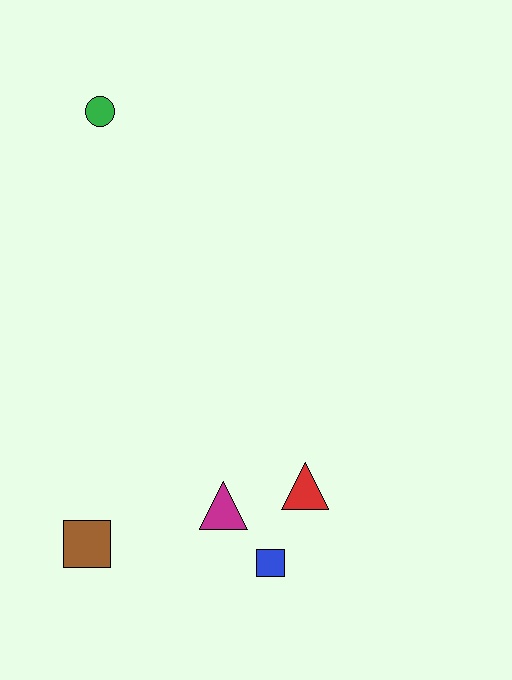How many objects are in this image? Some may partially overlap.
There are 5 objects.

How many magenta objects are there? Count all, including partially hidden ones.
There is 1 magenta object.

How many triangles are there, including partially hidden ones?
There are 2 triangles.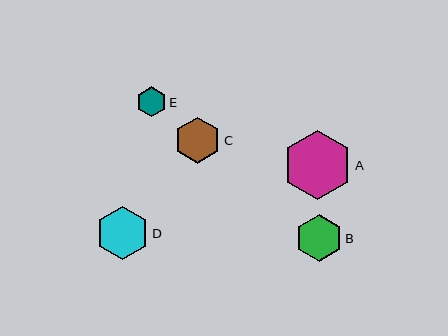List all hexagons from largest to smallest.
From largest to smallest: A, D, B, C, E.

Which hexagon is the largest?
Hexagon A is the largest with a size of approximately 69 pixels.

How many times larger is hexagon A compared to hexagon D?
Hexagon A is approximately 1.3 times the size of hexagon D.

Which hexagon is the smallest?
Hexagon E is the smallest with a size of approximately 30 pixels.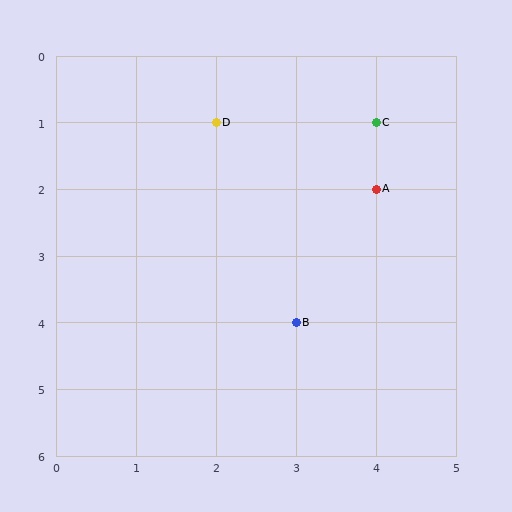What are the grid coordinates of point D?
Point D is at grid coordinates (2, 1).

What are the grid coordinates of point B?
Point B is at grid coordinates (3, 4).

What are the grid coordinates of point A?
Point A is at grid coordinates (4, 2).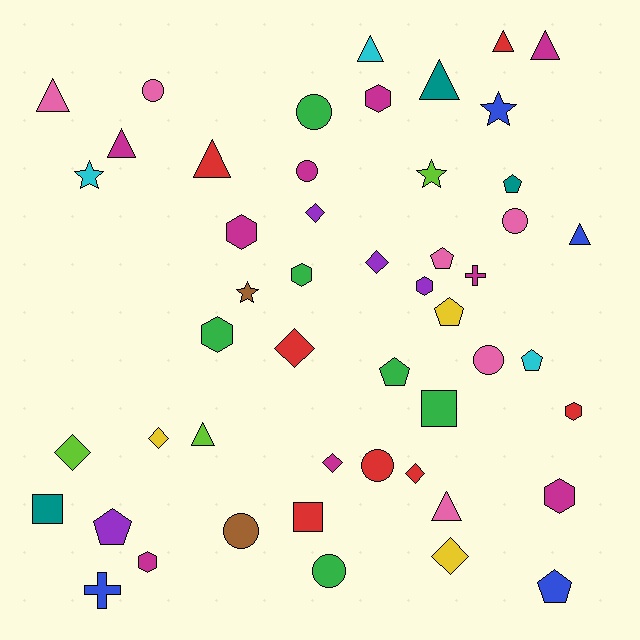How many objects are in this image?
There are 50 objects.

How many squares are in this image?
There are 3 squares.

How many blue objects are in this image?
There are 4 blue objects.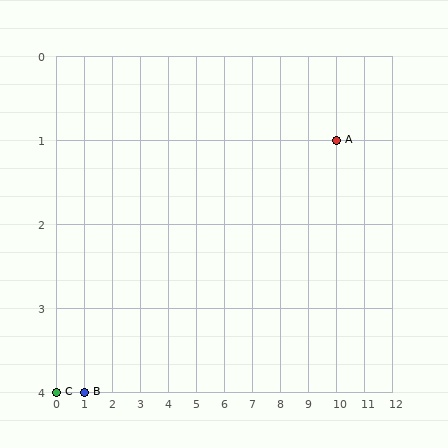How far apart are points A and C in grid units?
Points A and C are 10 columns and 3 rows apart (about 10.4 grid units diagonally).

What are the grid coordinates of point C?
Point C is at grid coordinates (0, 4).